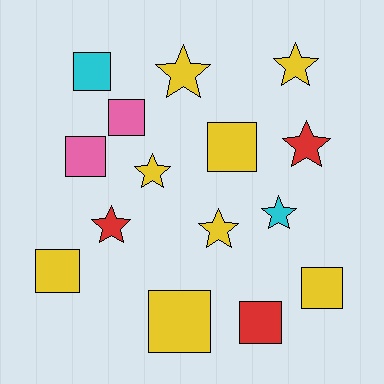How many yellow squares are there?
There are 4 yellow squares.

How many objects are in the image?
There are 15 objects.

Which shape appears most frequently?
Square, with 8 objects.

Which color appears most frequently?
Yellow, with 8 objects.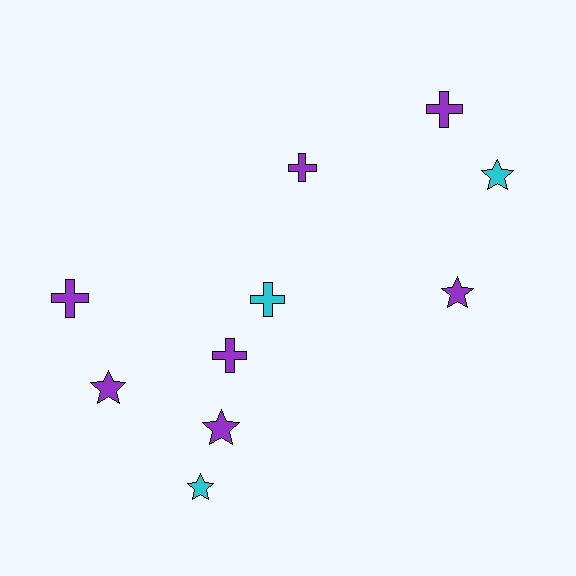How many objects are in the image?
There are 10 objects.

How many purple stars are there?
There are 3 purple stars.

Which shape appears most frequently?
Cross, with 5 objects.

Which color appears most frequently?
Purple, with 7 objects.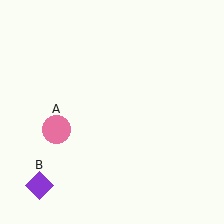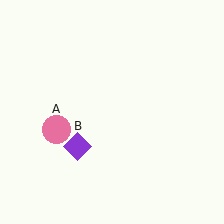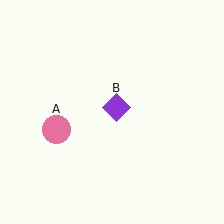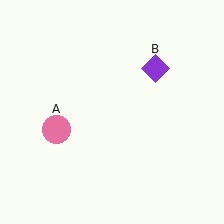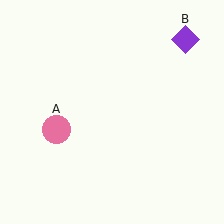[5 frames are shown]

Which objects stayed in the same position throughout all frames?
Pink circle (object A) remained stationary.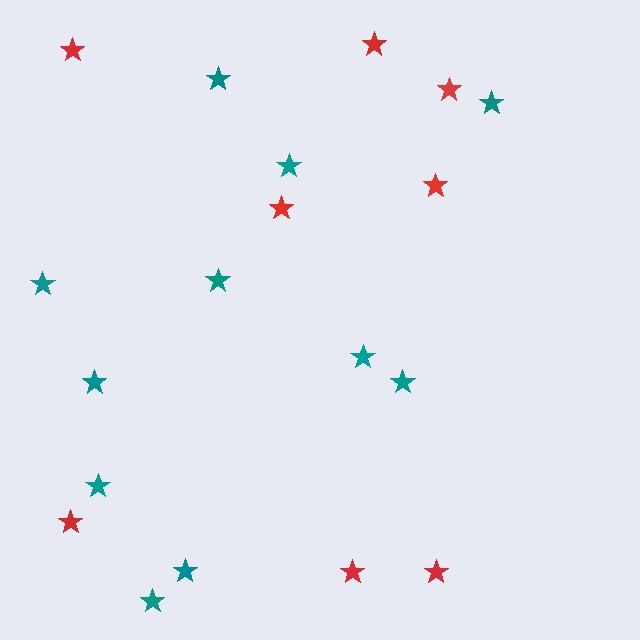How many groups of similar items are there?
There are 2 groups: one group of red stars (8) and one group of teal stars (11).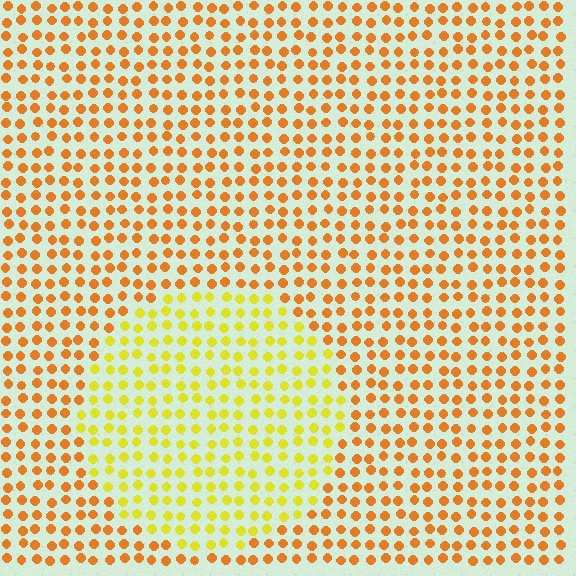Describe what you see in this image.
The image is filled with small orange elements in a uniform arrangement. A circle-shaped region is visible where the elements are tinted to a slightly different hue, forming a subtle color boundary.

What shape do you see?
I see a circle.